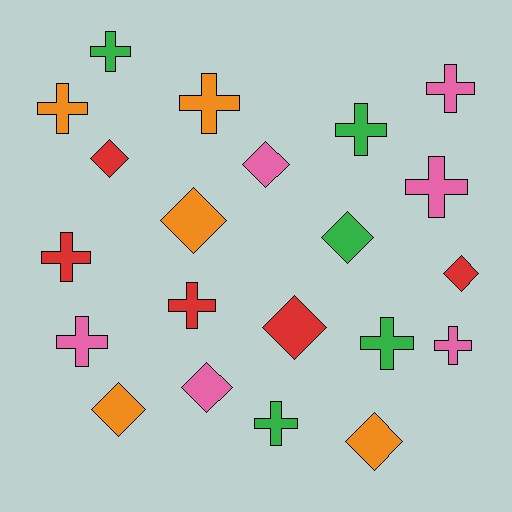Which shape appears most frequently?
Cross, with 12 objects.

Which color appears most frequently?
Pink, with 6 objects.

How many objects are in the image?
There are 21 objects.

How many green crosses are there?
There are 4 green crosses.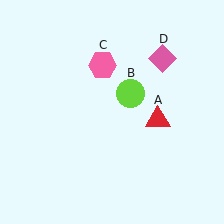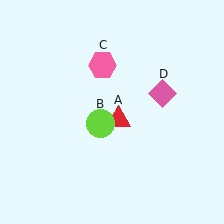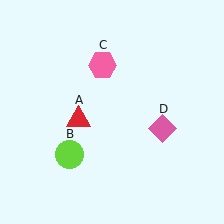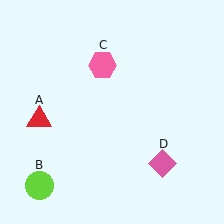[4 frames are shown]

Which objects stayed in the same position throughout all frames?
Pink hexagon (object C) remained stationary.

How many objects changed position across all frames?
3 objects changed position: red triangle (object A), lime circle (object B), pink diamond (object D).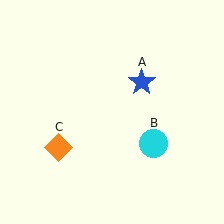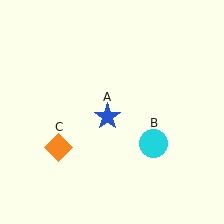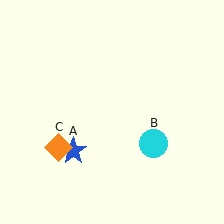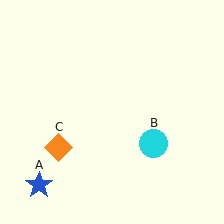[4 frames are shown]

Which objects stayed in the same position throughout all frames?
Cyan circle (object B) and orange diamond (object C) remained stationary.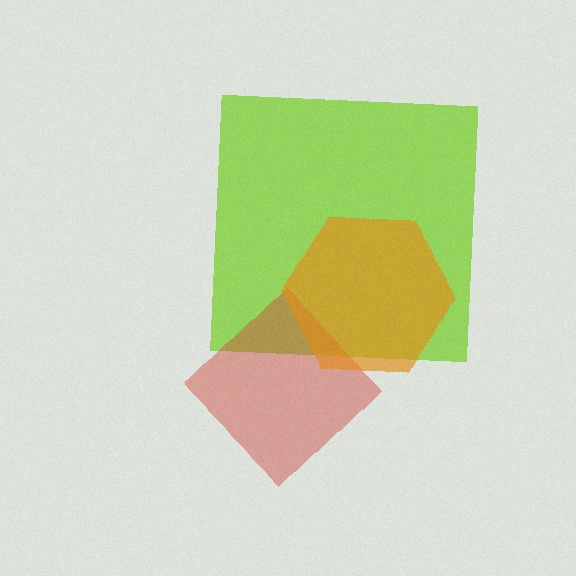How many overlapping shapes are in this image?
There are 3 overlapping shapes in the image.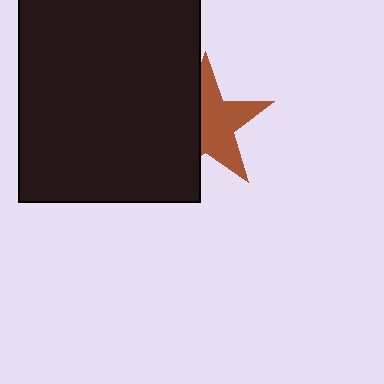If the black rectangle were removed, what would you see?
You would see the complete brown star.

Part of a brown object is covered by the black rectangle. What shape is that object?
It is a star.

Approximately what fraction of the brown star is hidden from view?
Roughly 44% of the brown star is hidden behind the black rectangle.